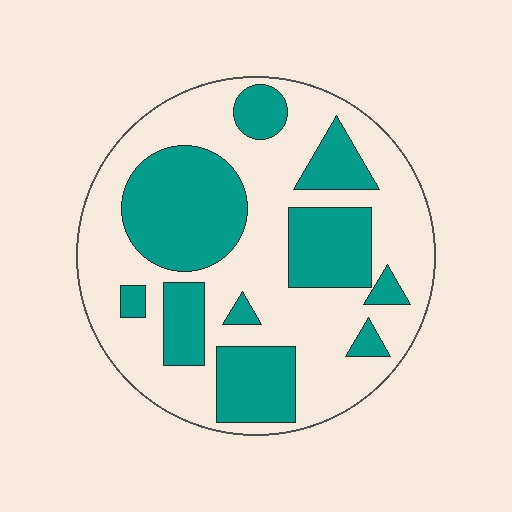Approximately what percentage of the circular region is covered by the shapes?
Approximately 40%.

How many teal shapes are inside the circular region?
10.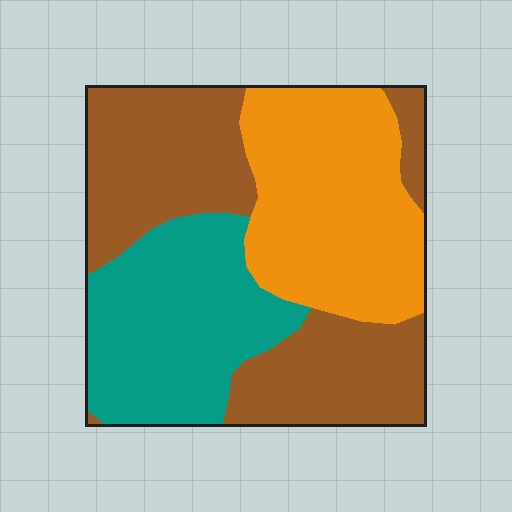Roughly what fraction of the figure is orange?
Orange covers around 30% of the figure.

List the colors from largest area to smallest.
From largest to smallest: brown, orange, teal.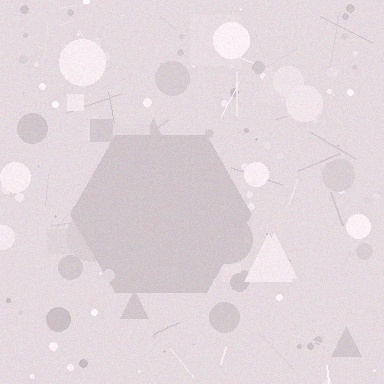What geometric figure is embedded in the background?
A hexagon is embedded in the background.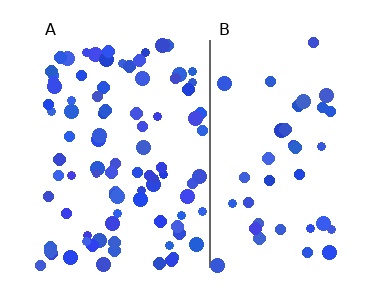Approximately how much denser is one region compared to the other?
Approximately 2.4× — region A over region B.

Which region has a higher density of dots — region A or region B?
A (the left).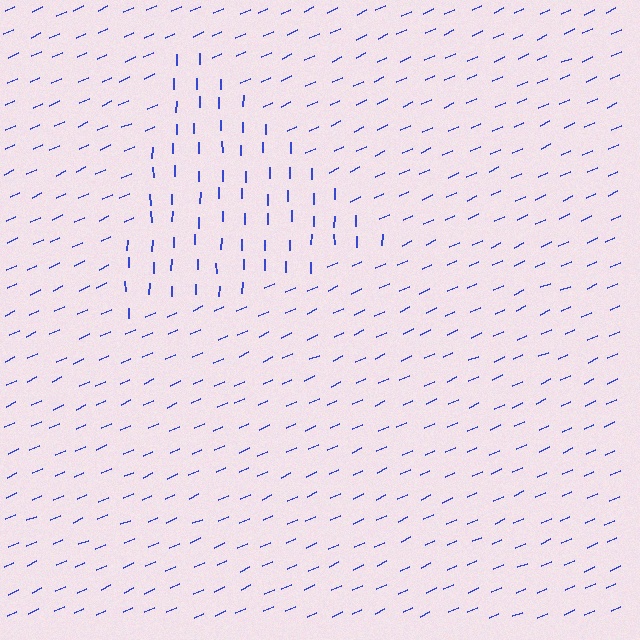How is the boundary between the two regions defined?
The boundary is defined purely by a change in line orientation (approximately 65 degrees difference). All lines are the same color and thickness.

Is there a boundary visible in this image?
Yes, there is a texture boundary formed by a change in line orientation.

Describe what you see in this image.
The image is filled with small blue line segments. A triangle region in the image has lines oriented differently from the surrounding lines, creating a visible texture boundary.